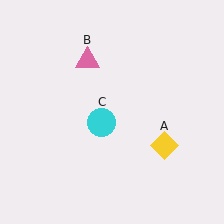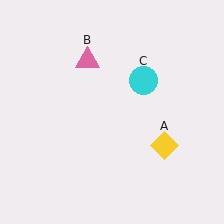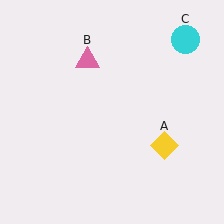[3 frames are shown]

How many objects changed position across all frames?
1 object changed position: cyan circle (object C).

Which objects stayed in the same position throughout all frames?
Yellow diamond (object A) and pink triangle (object B) remained stationary.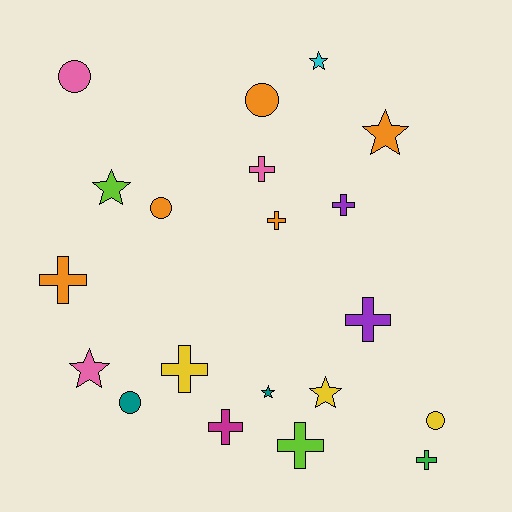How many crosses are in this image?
There are 9 crosses.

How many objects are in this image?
There are 20 objects.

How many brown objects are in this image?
There are no brown objects.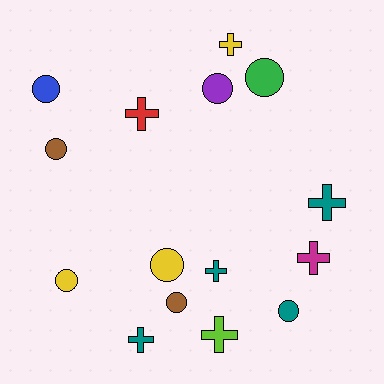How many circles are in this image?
There are 8 circles.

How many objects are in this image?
There are 15 objects.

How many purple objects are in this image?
There is 1 purple object.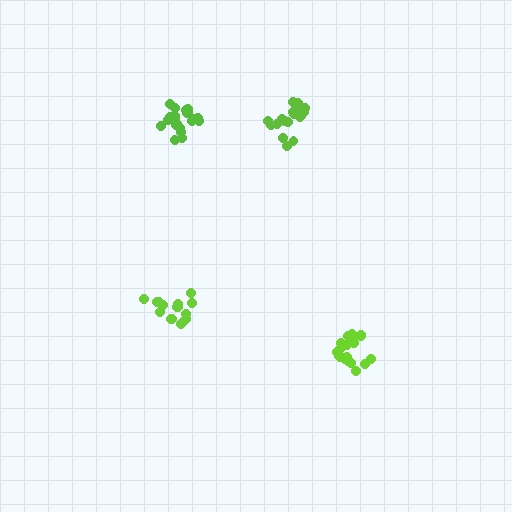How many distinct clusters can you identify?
There are 4 distinct clusters.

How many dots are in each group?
Group 1: 18 dots, Group 2: 16 dots, Group 3: 21 dots, Group 4: 21 dots (76 total).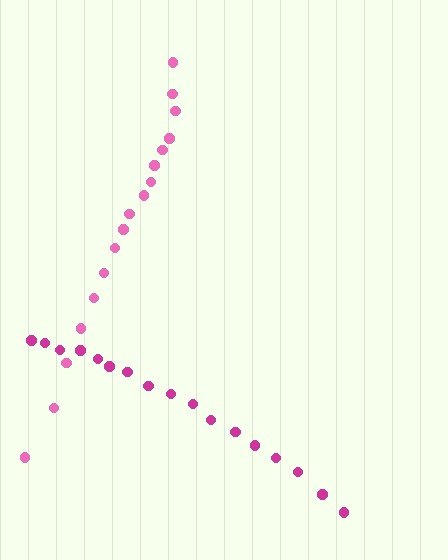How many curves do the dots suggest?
There are 2 distinct paths.